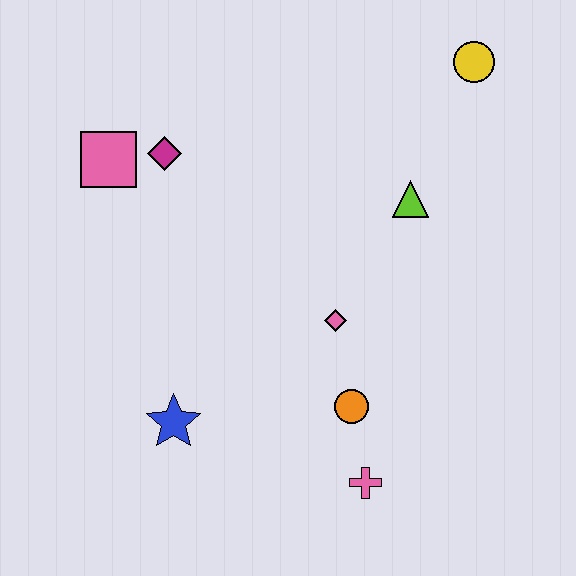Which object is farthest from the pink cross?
The yellow circle is farthest from the pink cross.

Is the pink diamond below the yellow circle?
Yes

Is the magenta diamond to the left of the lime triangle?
Yes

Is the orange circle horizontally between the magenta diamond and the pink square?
No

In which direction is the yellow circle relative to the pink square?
The yellow circle is to the right of the pink square.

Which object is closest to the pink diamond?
The orange circle is closest to the pink diamond.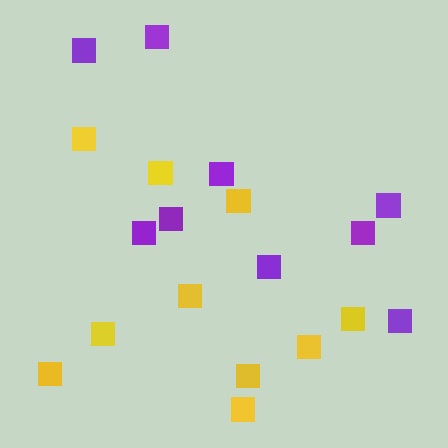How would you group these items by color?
There are 2 groups: one group of yellow squares (10) and one group of purple squares (9).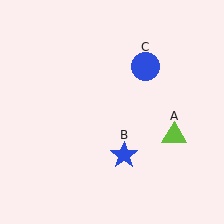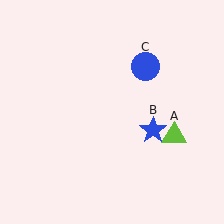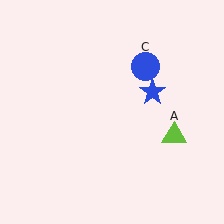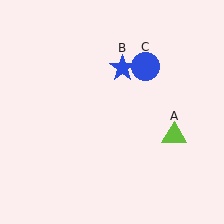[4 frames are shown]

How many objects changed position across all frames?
1 object changed position: blue star (object B).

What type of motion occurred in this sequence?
The blue star (object B) rotated counterclockwise around the center of the scene.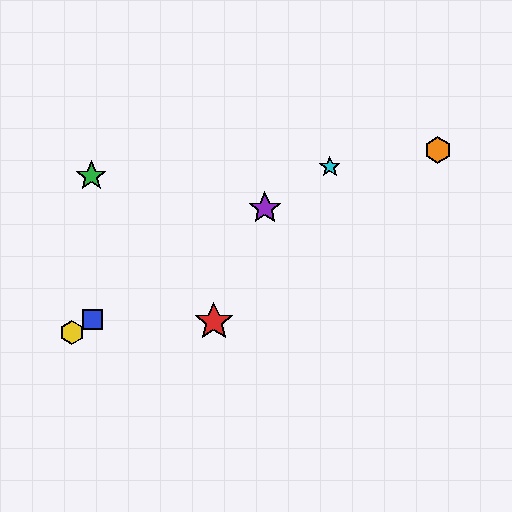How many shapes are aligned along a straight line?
4 shapes (the blue square, the yellow hexagon, the purple star, the cyan star) are aligned along a straight line.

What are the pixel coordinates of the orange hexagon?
The orange hexagon is at (438, 150).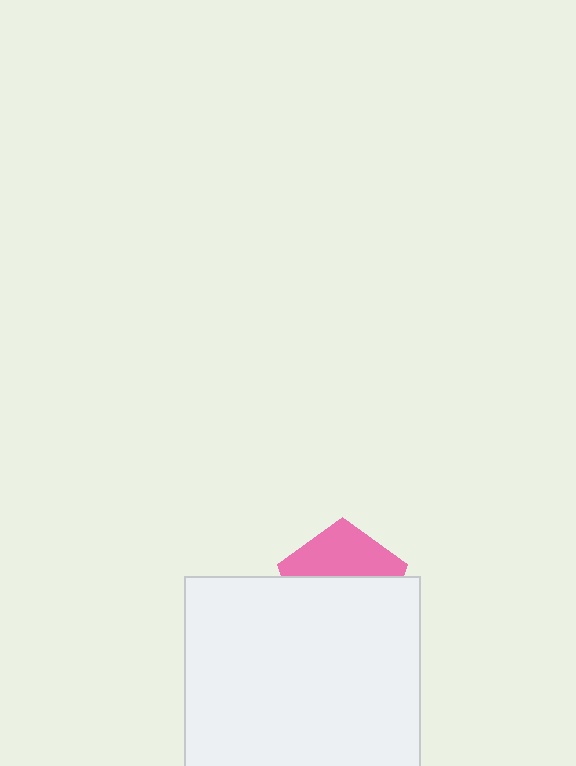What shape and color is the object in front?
The object in front is a white square.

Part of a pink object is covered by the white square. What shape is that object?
It is a pentagon.